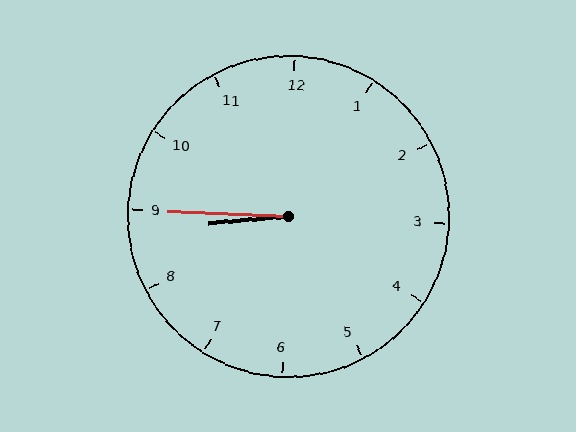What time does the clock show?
8:45.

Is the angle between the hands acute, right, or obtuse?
It is acute.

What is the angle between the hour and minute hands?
Approximately 8 degrees.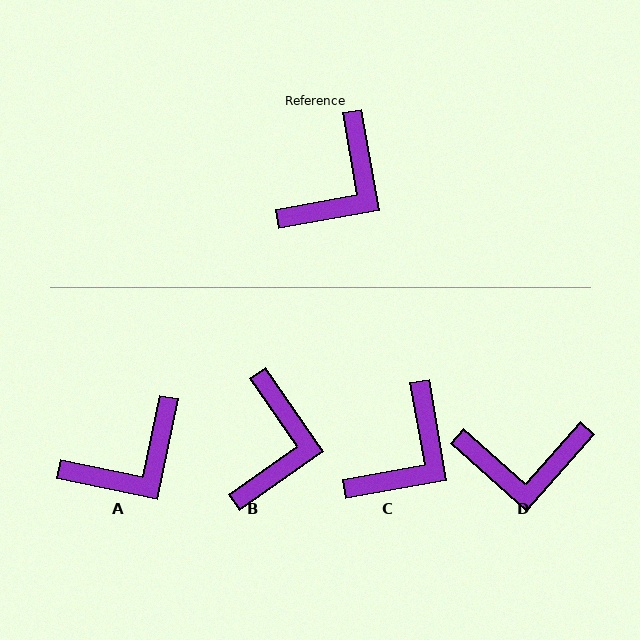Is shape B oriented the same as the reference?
No, it is off by about 25 degrees.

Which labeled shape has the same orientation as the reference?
C.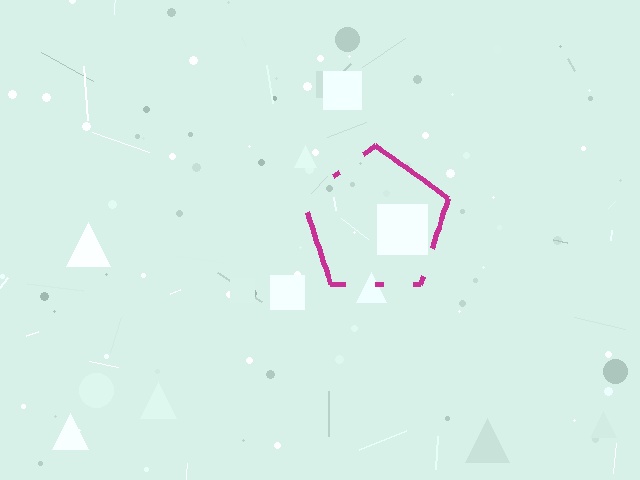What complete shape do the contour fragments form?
The contour fragments form a pentagon.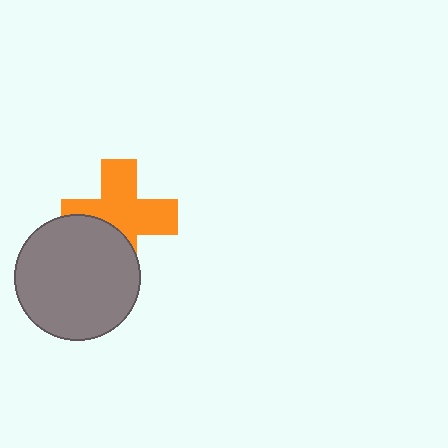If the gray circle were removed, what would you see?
You would see the complete orange cross.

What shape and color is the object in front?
The object in front is a gray circle.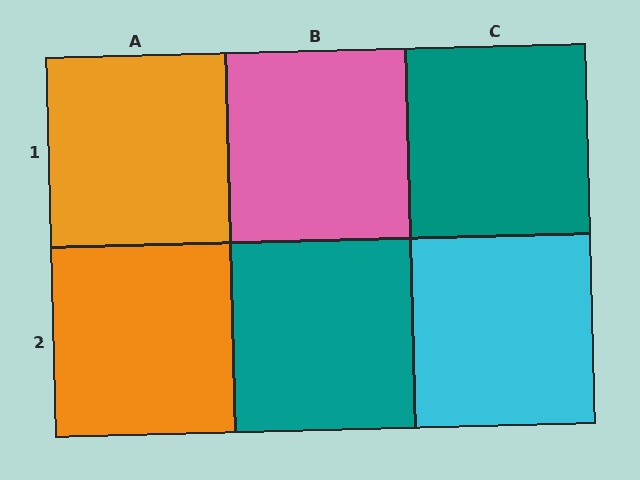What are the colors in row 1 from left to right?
Orange, pink, teal.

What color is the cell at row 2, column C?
Cyan.